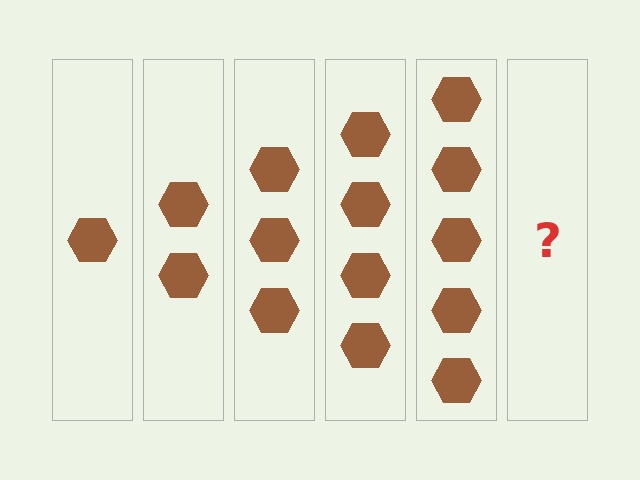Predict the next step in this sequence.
The next step is 6 hexagons.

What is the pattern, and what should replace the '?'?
The pattern is that each step adds one more hexagon. The '?' should be 6 hexagons.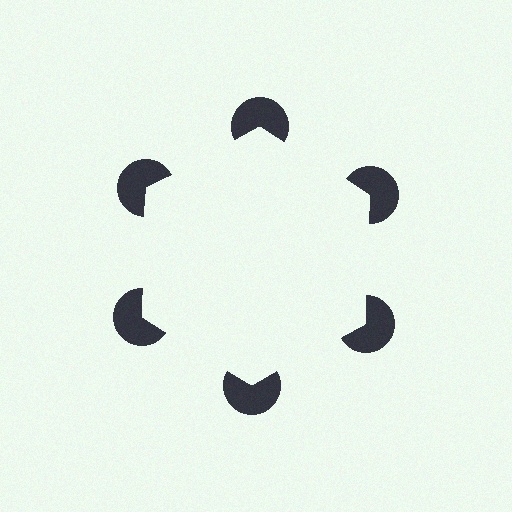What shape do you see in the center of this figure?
An illusory hexagon — its edges are inferred from the aligned wedge cuts in the pac-man discs, not physically drawn.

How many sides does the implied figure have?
6 sides.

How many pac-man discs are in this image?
There are 6 — one at each vertex of the illusory hexagon.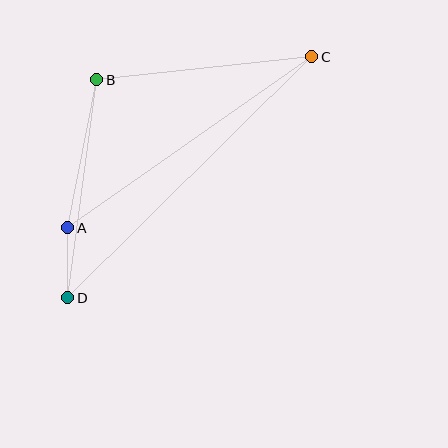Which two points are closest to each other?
Points A and D are closest to each other.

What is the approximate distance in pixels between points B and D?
The distance between B and D is approximately 220 pixels.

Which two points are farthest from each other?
Points C and D are farthest from each other.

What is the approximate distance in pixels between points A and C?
The distance between A and C is approximately 298 pixels.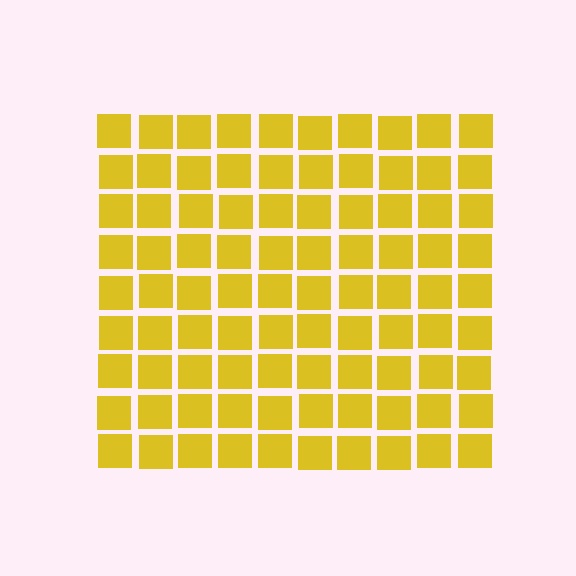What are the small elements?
The small elements are squares.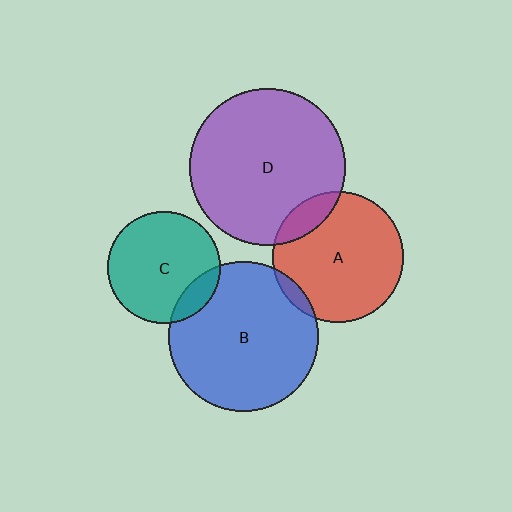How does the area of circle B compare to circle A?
Approximately 1.3 times.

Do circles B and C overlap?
Yes.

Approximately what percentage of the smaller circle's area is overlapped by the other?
Approximately 15%.